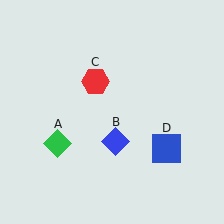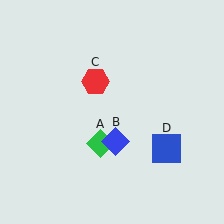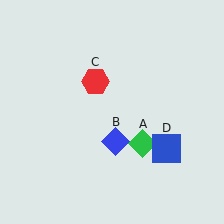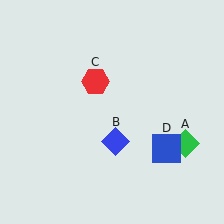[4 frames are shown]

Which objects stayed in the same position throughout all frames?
Blue diamond (object B) and red hexagon (object C) and blue square (object D) remained stationary.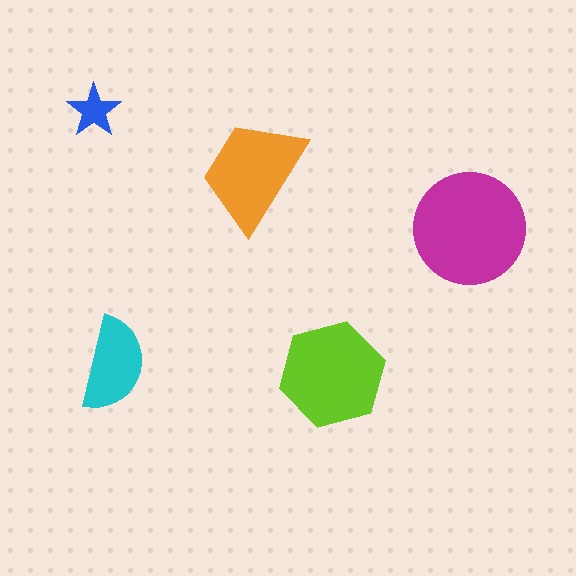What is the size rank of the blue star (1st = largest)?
5th.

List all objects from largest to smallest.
The magenta circle, the lime hexagon, the orange trapezoid, the cyan semicircle, the blue star.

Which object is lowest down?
The lime hexagon is bottommost.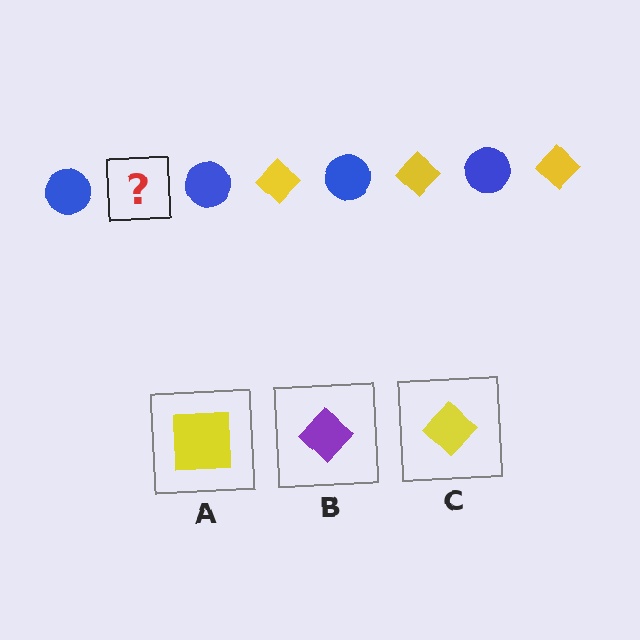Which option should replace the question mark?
Option C.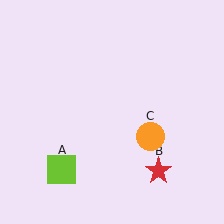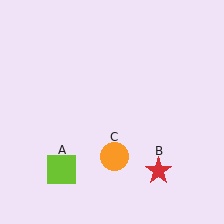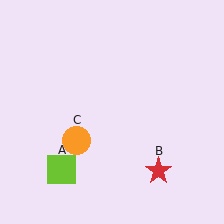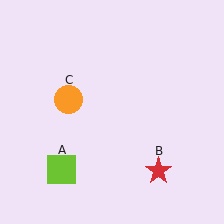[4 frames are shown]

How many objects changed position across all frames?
1 object changed position: orange circle (object C).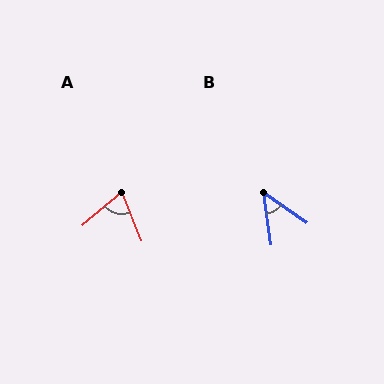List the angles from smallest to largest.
B (47°), A (71°).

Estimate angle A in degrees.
Approximately 71 degrees.